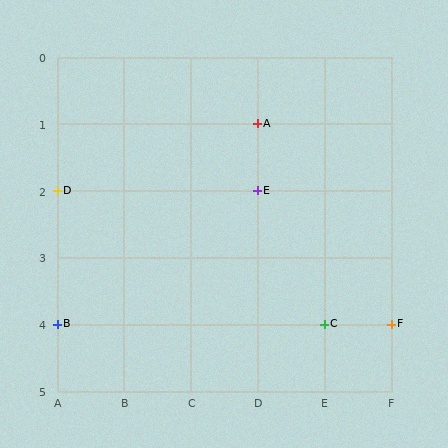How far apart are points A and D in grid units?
Points A and D are 3 columns and 1 row apart (about 3.2 grid units diagonally).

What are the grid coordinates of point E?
Point E is at grid coordinates (D, 2).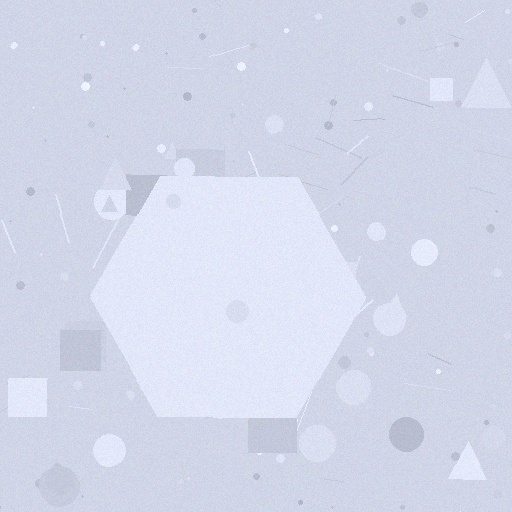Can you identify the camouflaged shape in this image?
The camouflaged shape is a hexagon.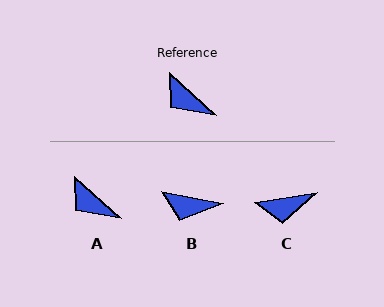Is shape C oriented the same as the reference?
No, it is off by about 52 degrees.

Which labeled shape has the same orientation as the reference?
A.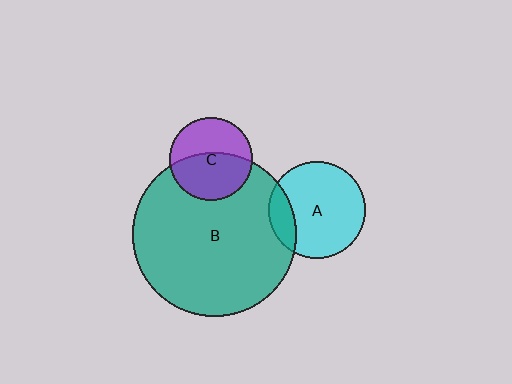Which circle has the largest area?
Circle B (teal).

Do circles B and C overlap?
Yes.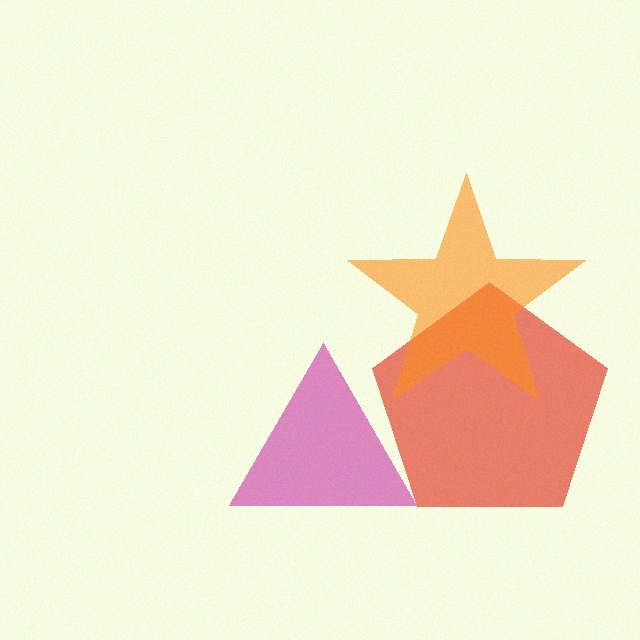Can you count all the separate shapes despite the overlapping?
Yes, there are 3 separate shapes.